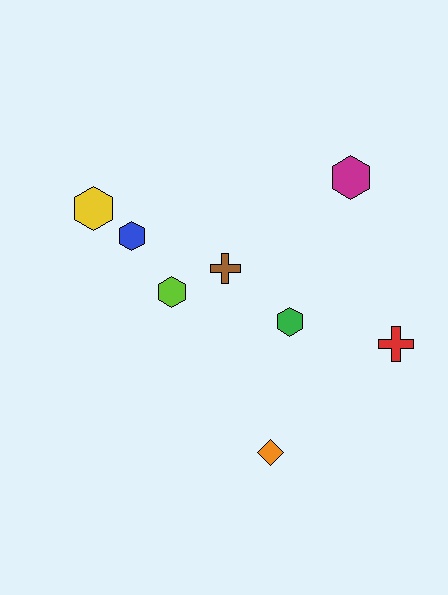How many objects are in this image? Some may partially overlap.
There are 8 objects.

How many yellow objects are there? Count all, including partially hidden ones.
There is 1 yellow object.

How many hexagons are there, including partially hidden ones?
There are 5 hexagons.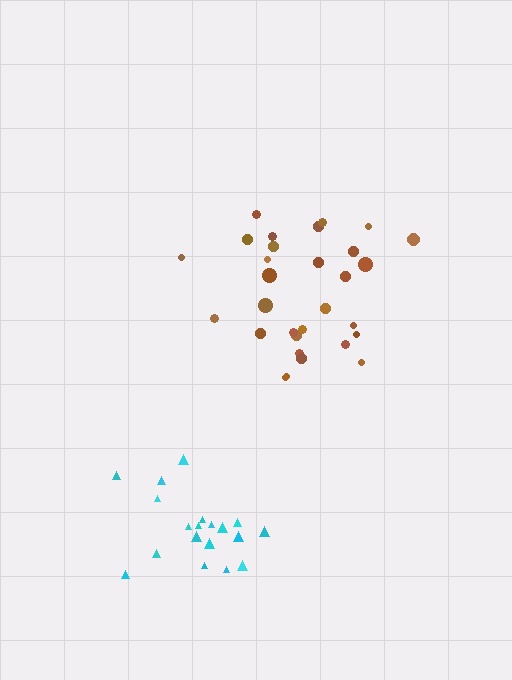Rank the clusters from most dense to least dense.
cyan, brown.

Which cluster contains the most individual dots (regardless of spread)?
Brown (30).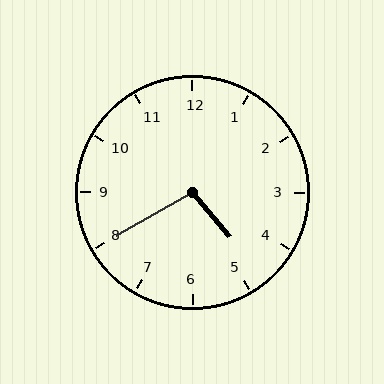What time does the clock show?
4:40.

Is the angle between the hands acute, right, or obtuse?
It is obtuse.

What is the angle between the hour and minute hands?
Approximately 100 degrees.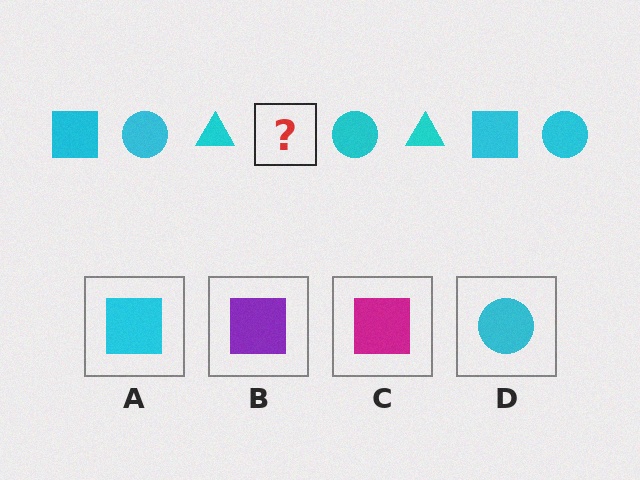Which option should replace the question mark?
Option A.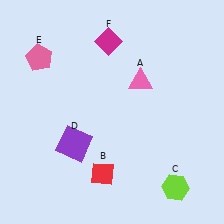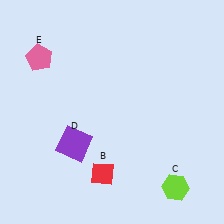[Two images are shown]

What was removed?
The magenta diamond (F), the pink triangle (A) were removed in Image 2.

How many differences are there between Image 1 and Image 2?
There are 2 differences between the two images.